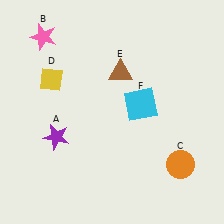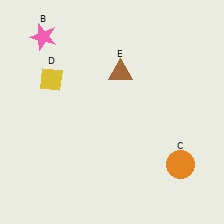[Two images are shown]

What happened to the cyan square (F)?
The cyan square (F) was removed in Image 2. It was in the top-right area of Image 1.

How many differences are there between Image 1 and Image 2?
There are 2 differences between the two images.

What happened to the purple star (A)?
The purple star (A) was removed in Image 2. It was in the bottom-left area of Image 1.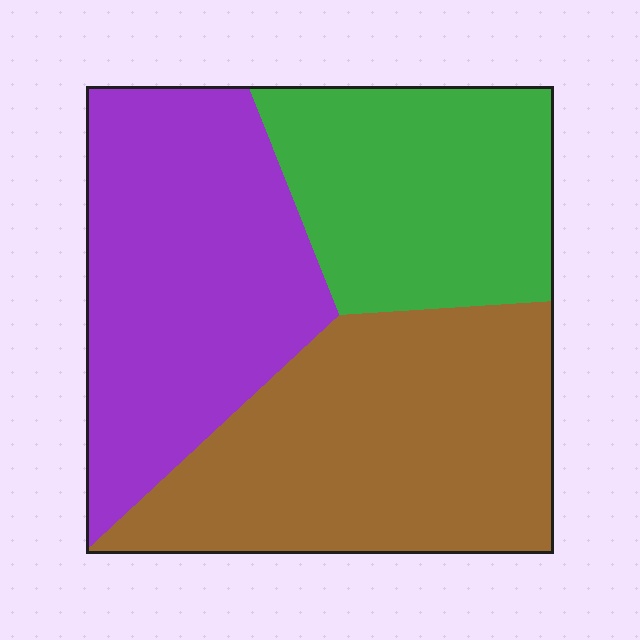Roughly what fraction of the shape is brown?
Brown takes up about three eighths (3/8) of the shape.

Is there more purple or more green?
Purple.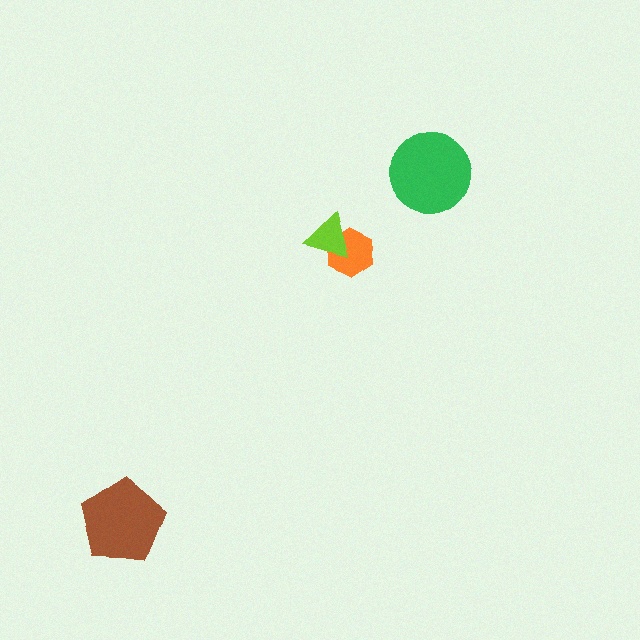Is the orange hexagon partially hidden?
Yes, it is partially covered by another shape.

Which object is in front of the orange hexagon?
The lime triangle is in front of the orange hexagon.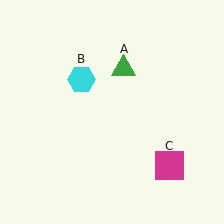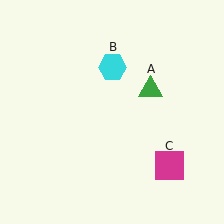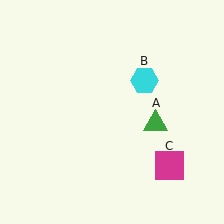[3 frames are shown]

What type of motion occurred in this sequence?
The green triangle (object A), cyan hexagon (object B) rotated clockwise around the center of the scene.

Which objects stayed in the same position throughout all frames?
Magenta square (object C) remained stationary.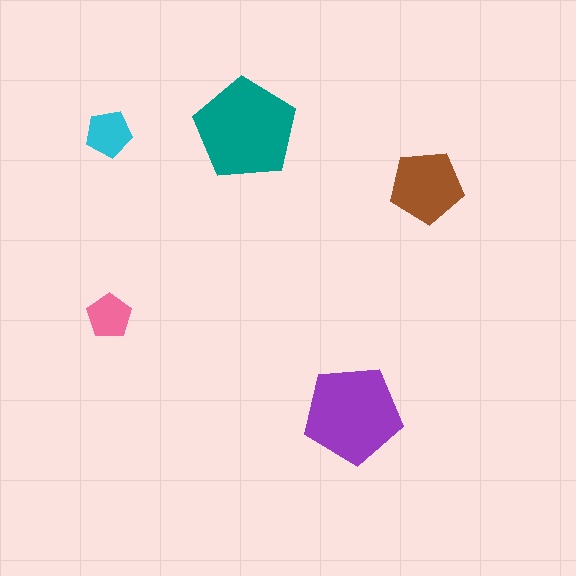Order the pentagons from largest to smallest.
the teal one, the purple one, the brown one, the cyan one, the pink one.